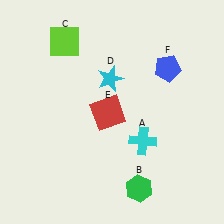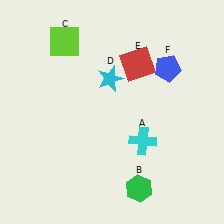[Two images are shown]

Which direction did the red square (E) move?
The red square (E) moved up.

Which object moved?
The red square (E) moved up.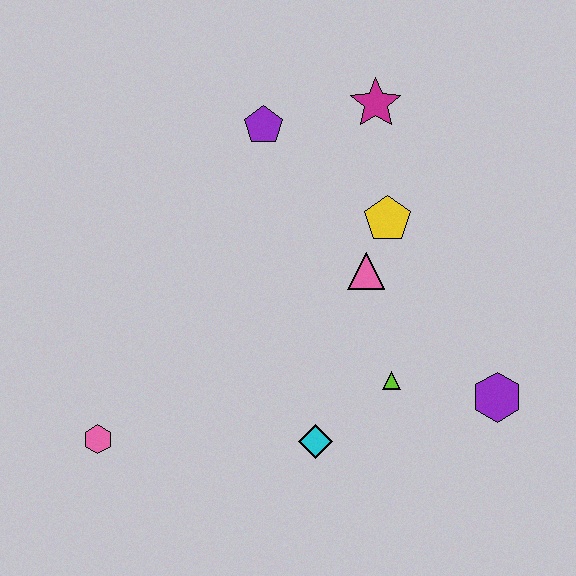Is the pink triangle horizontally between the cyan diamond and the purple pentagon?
No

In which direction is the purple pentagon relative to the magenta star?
The purple pentagon is to the left of the magenta star.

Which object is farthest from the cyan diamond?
The magenta star is farthest from the cyan diamond.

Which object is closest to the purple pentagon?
The magenta star is closest to the purple pentagon.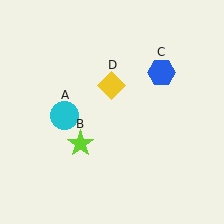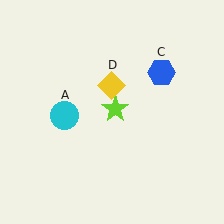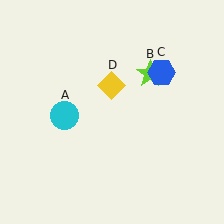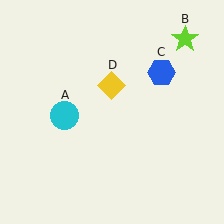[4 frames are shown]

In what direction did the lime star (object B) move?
The lime star (object B) moved up and to the right.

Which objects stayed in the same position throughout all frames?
Cyan circle (object A) and blue hexagon (object C) and yellow diamond (object D) remained stationary.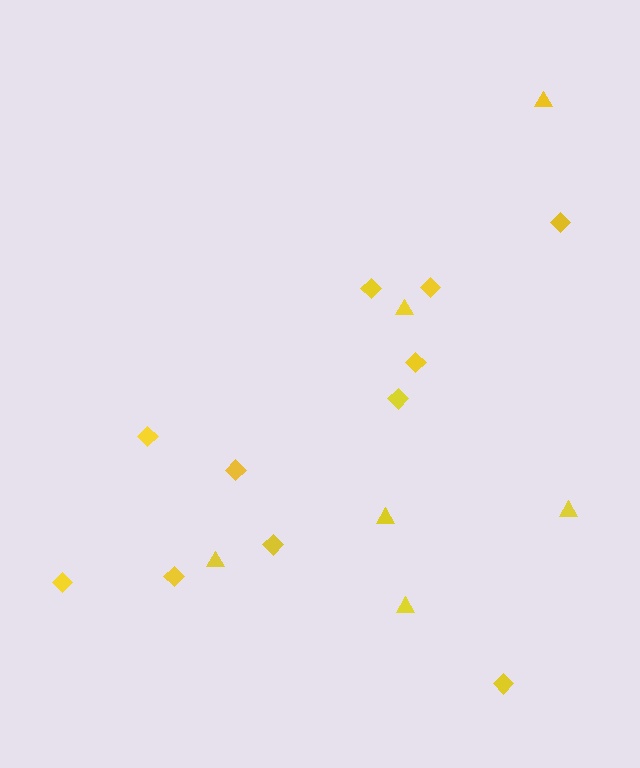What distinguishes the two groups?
There are 2 groups: one group of diamonds (11) and one group of triangles (6).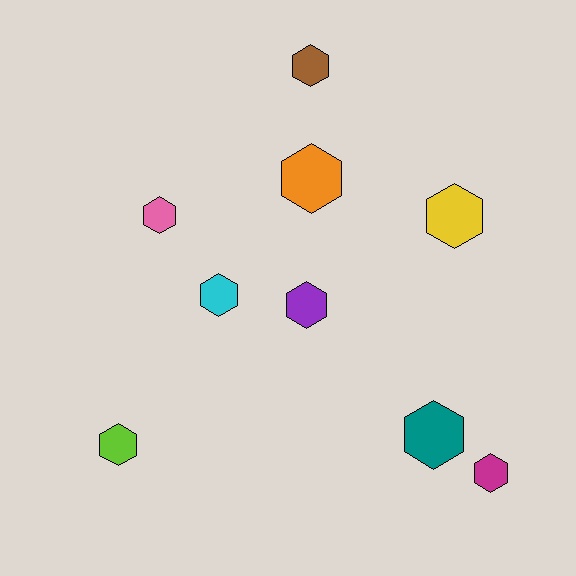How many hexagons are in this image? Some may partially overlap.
There are 9 hexagons.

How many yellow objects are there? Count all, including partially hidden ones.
There is 1 yellow object.